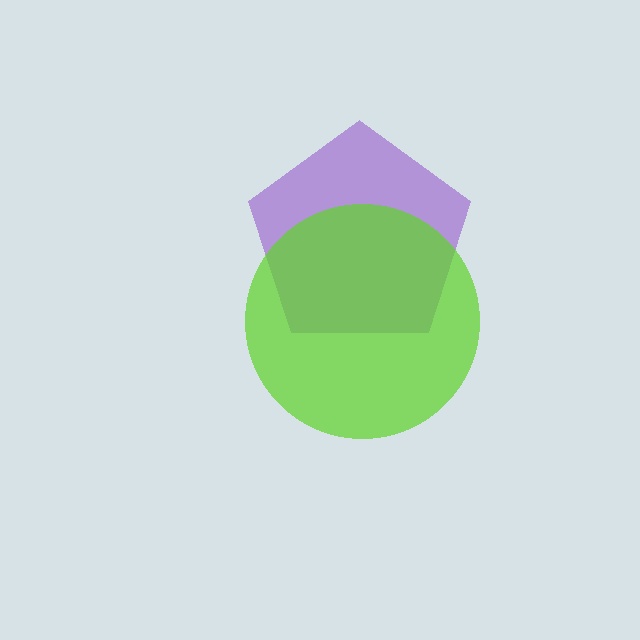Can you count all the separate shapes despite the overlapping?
Yes, there are 2 separate shapes.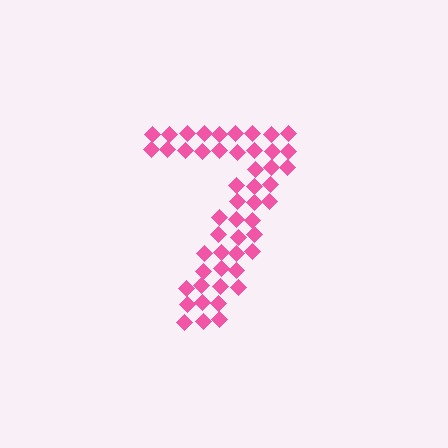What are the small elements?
The small elements are diamonds.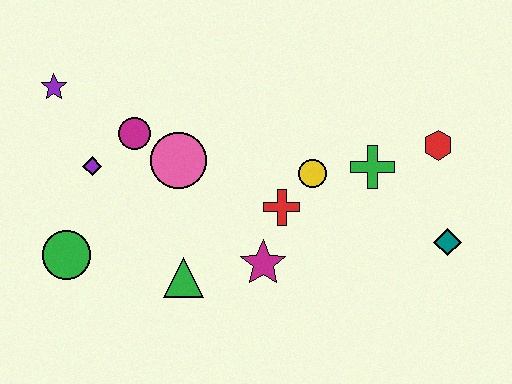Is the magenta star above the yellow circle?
No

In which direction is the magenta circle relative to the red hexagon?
The magenta circle is to the left of the red hexagon.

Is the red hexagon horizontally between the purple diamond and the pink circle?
No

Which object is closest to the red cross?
The yellow circle is closest to the red cross.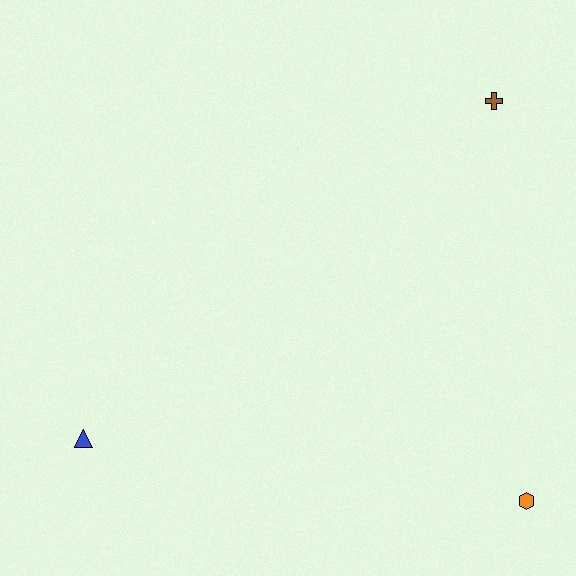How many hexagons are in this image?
There is 1 hexagon.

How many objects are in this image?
There are 3 objects.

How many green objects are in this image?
There are no green objects.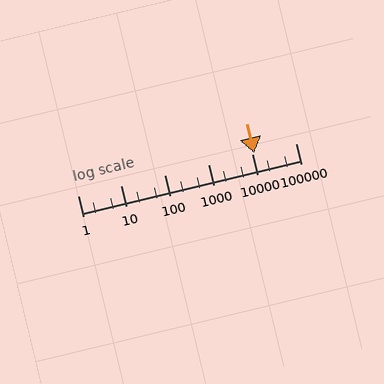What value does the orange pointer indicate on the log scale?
The pointer indicates approximately 11000.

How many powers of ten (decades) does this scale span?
The scale spans 5 decades, from 1 to 100000.